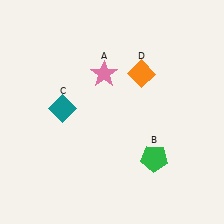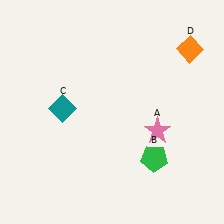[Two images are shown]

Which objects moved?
The objects that moved are: the pink star (A), the orange diamond (D).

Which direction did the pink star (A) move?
The pink star (A) moved down.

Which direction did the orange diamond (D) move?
The orange diamond (D) moved right.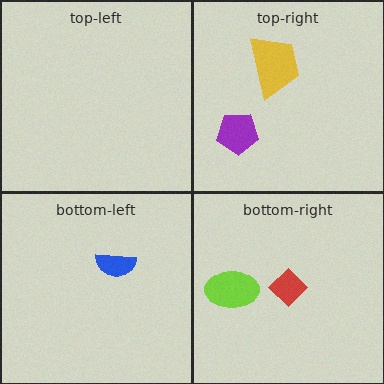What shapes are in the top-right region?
The purple pentagon, the yellow trapezoid.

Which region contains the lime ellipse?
The bottom-right region.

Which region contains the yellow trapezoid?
The top-right region.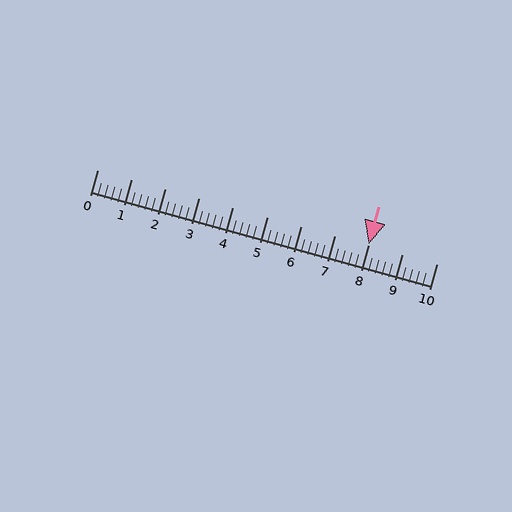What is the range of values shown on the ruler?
The ruler shows values from 0 to 10.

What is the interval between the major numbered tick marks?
The major tick marks are spaced 1 units apart.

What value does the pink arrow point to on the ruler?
The pink arrow points to approximately 8.0.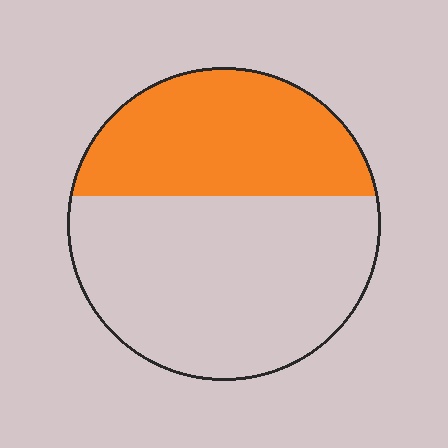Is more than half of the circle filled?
No.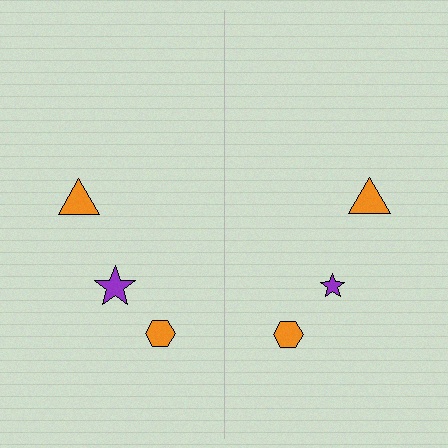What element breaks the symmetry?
The purple star on the right side has a different size than its mirror counterpart.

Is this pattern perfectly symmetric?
No, the pattern is not perfectly symmetric. The purple star on the right side has a different size than its mirror counterpart.